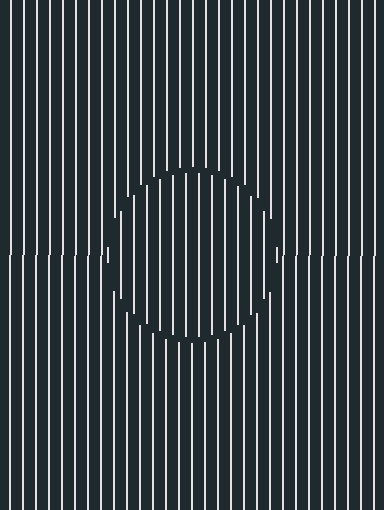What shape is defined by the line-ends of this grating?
An illusory circle. The interior of the shape contains the same grating, shifted by half a period — the contour is defined by the phase discontinuity where line-ends from the inner and outer gratings abut.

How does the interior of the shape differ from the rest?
The interior of the shape contains the same grating, shifted by half a period — the contour is defined by the phase discontinuity where line-ends from the inner and outer gratings abut.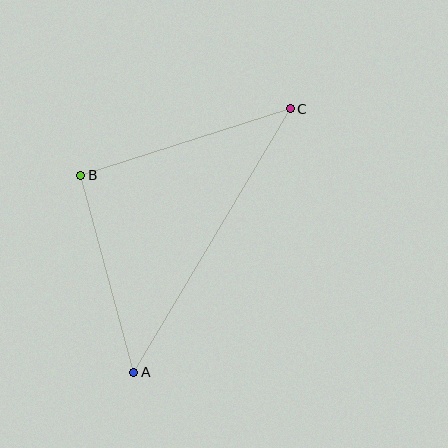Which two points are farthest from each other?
Points A and C are farthest from each other.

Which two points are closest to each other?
Points A and B are closest to each other.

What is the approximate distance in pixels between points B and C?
The distance between B and C is approximately 220 pixels.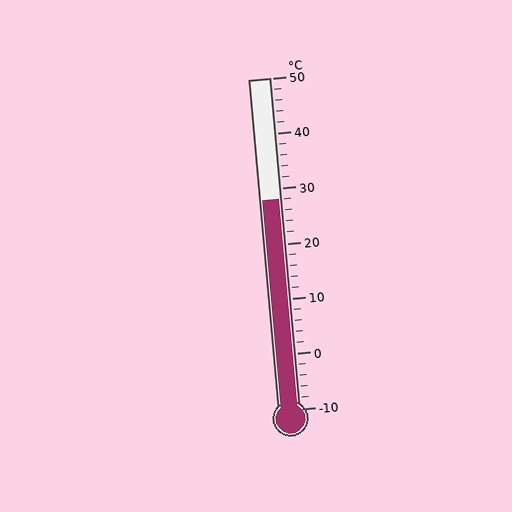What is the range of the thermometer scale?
The thermometer scale ranges from -10°C to 50°C.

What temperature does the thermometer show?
The thermometer shows approximately 28°C.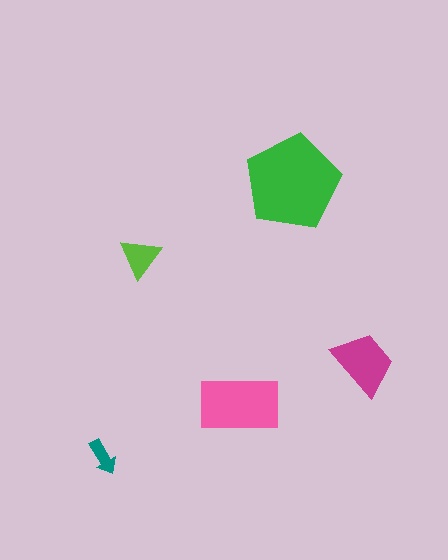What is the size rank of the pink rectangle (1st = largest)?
2nd.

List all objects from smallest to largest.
The teal arrow, the lime triangle, the magenta trapezoid, the pink rectangle, the green pentagon.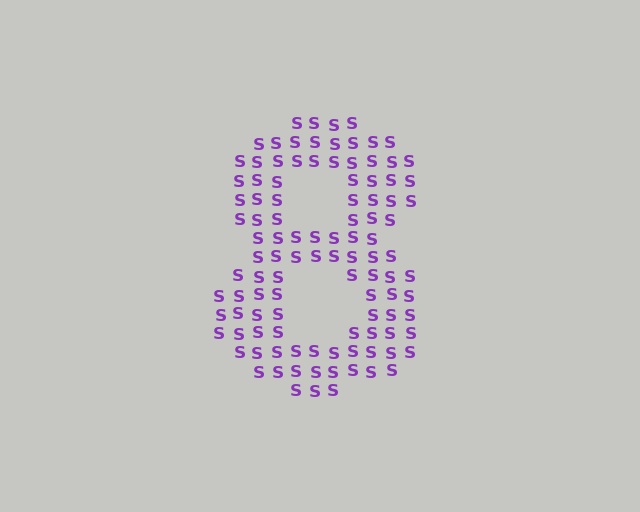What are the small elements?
The small elements are letter S's.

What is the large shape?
The large shape is the digit 8.